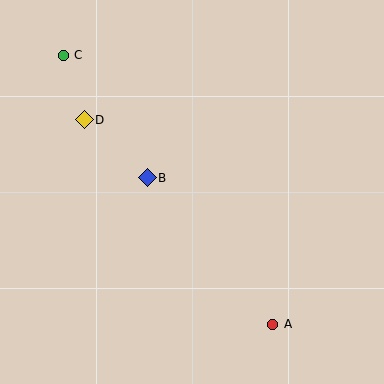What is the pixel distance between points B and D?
The distance between B and D is 85 pixels.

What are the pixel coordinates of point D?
Point D is at (84, 120).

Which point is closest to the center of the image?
Point B at (147, 178) is closest to the center.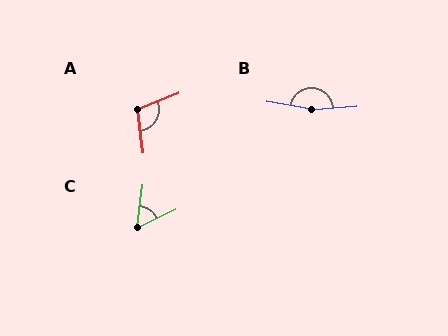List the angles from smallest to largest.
C (56°), A (104°), B (167°).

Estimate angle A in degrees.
Approximately 104 degrees.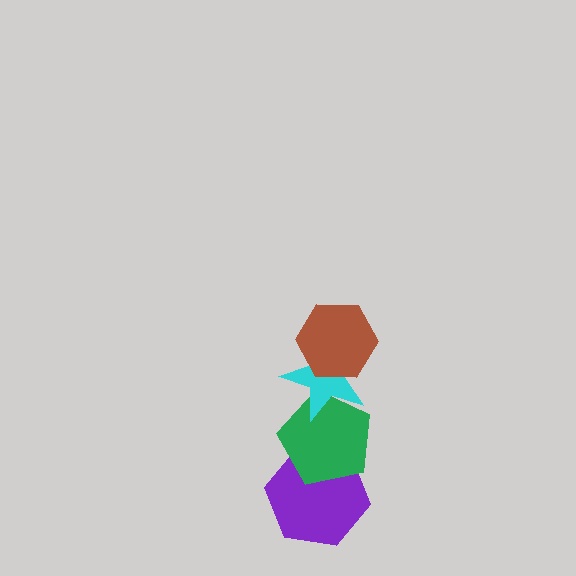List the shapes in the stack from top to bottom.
From top to bottom: the brown hexagon, the cyan star, the green pentagon, the purple hexagon.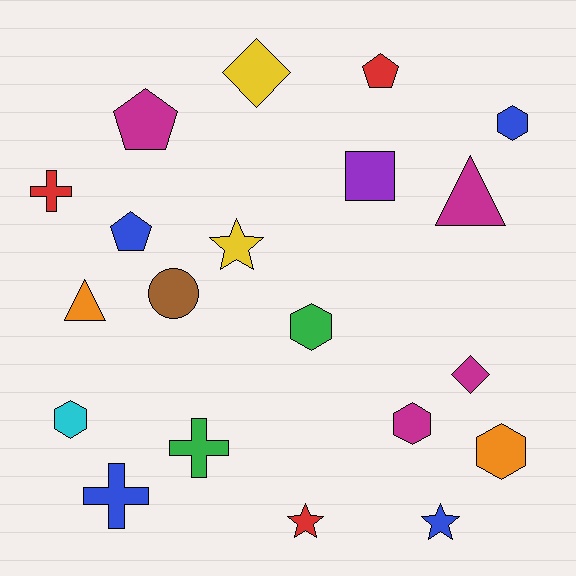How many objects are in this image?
There are 20 objects.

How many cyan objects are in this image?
There is 1 cyan object.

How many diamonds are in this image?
There are 2 diamonds.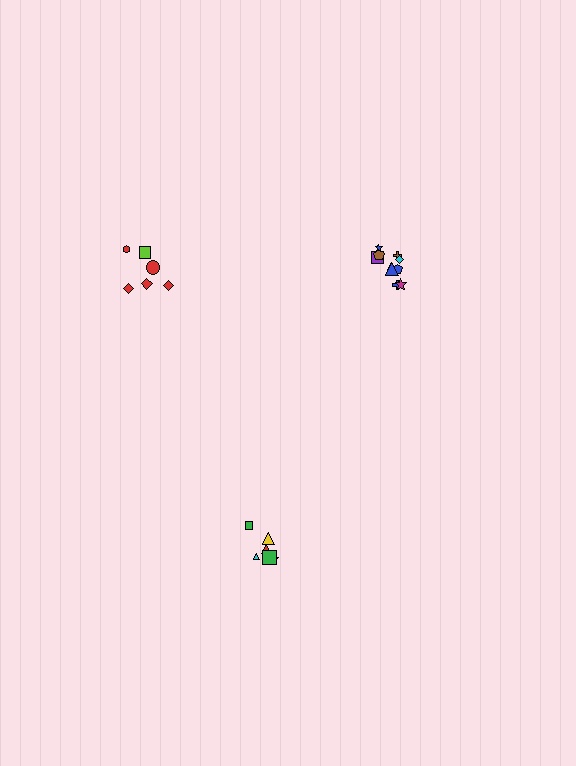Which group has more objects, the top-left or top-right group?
The top-right group.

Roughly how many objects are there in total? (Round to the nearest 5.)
Roughly 20 objects in total.